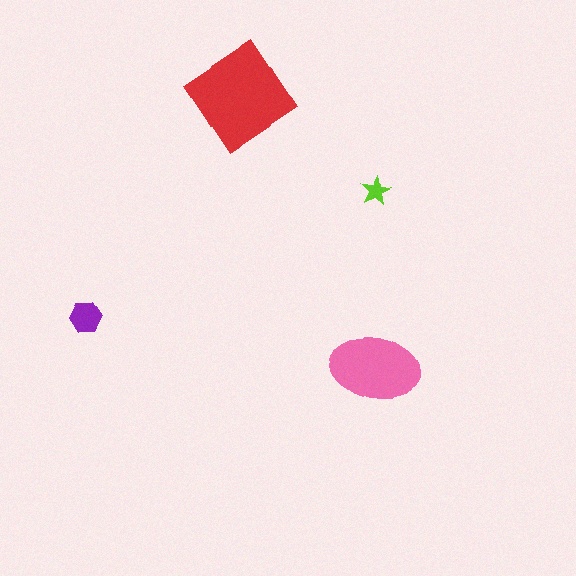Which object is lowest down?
The pink ellipse is bottommost.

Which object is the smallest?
The lime star.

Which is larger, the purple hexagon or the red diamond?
The red diamond.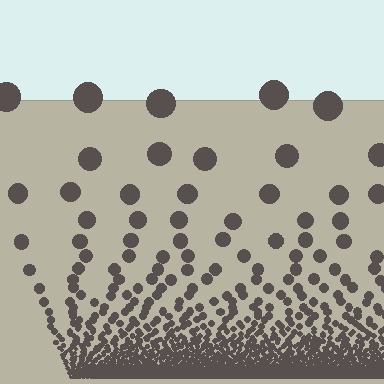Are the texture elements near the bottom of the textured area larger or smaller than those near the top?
Smaller. The gradient is inverted — elements near the bottom are smaller and denser.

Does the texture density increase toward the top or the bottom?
Density increases toward the bottom.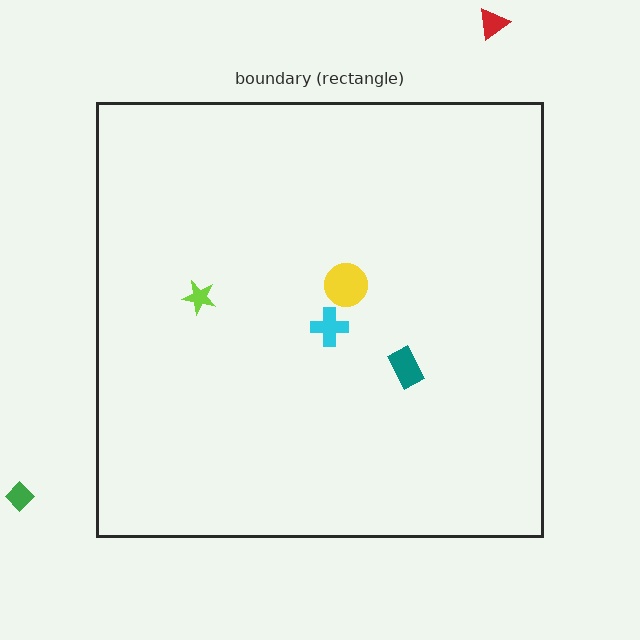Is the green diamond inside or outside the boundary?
Outside.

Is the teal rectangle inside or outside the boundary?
Inside.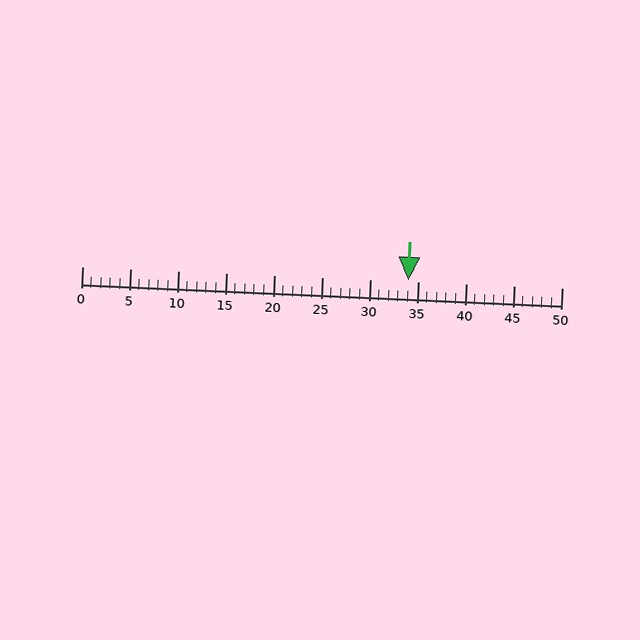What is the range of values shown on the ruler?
The ruler shows values from 0 to 50.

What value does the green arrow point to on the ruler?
The green arrow points to approximately 34.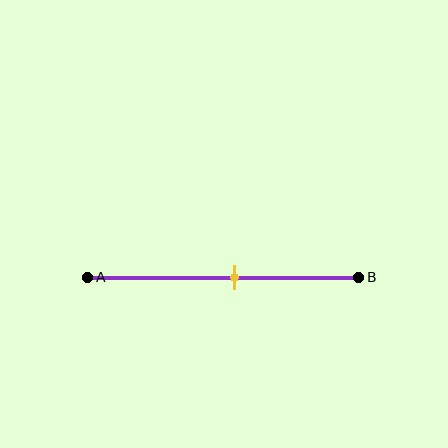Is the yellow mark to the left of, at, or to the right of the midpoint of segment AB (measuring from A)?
The yellow mark is to the right of the midpoint of segment AB.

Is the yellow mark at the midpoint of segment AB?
No, the mark is at about 55% from A, not at the 50% midpoint.